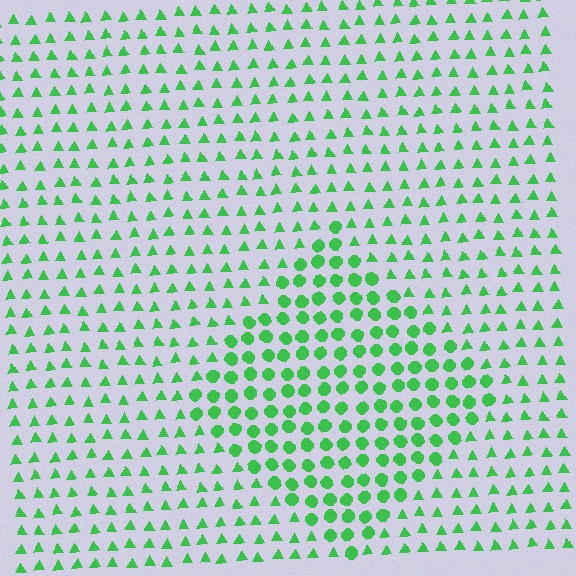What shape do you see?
I see a diamond.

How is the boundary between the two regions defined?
The boundary is defined by a change in element shape: circles inside vs. triangles outside. All elements share the same color and spacing.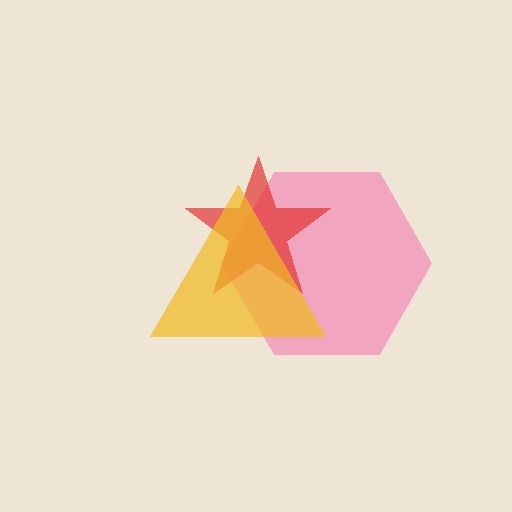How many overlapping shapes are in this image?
There are 3 overlapping shapes in the image.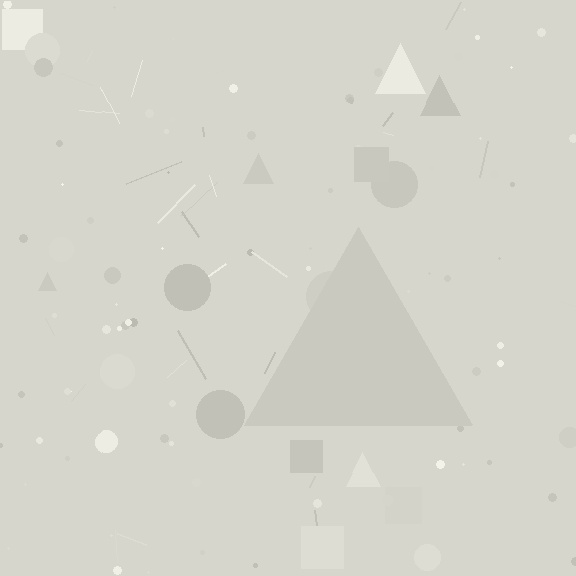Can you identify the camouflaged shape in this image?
The camouflaged shape is a triangle.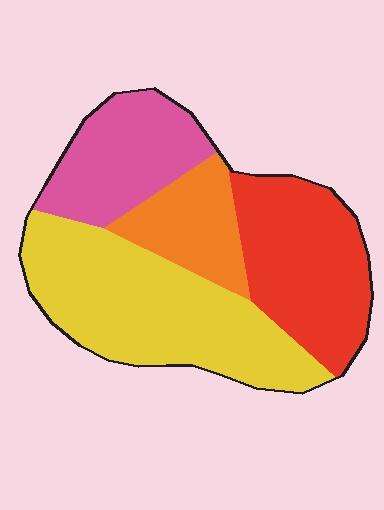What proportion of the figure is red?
Red takes up between a quarter and a half of the figure.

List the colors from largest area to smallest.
From largest to smallest: yellow, red, pink, orange.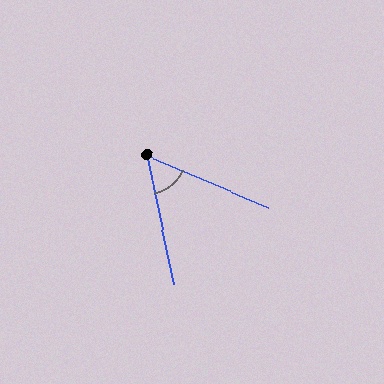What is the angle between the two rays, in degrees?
Approximately 55 degrees.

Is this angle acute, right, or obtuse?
It is acute.